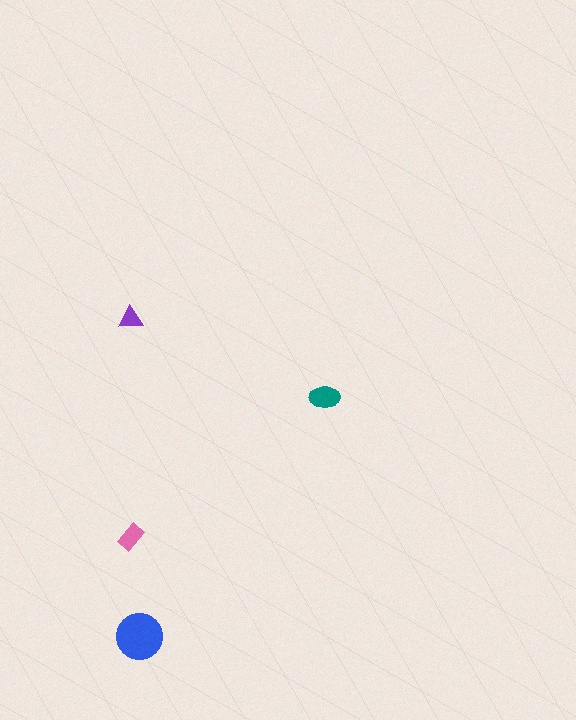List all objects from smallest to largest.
The purple triangle, the pink rectangle, the teal ellipse, the blue circle.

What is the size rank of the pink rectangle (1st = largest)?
3rd.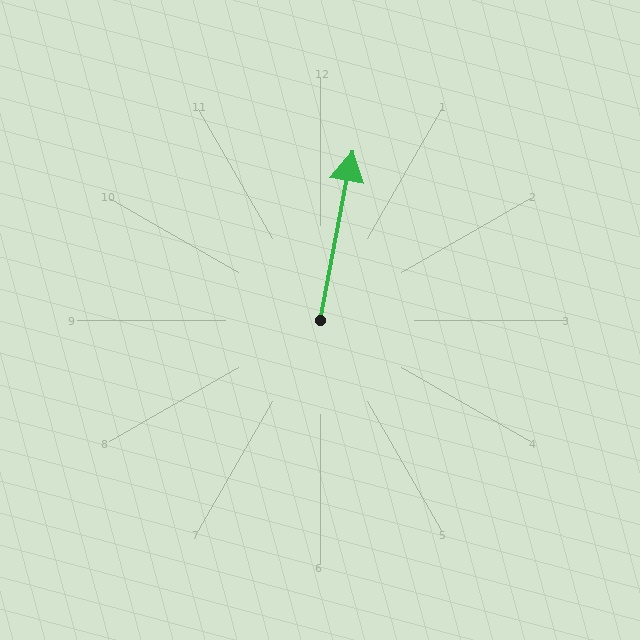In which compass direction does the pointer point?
North.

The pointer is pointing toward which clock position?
Roughly 12 o'clock.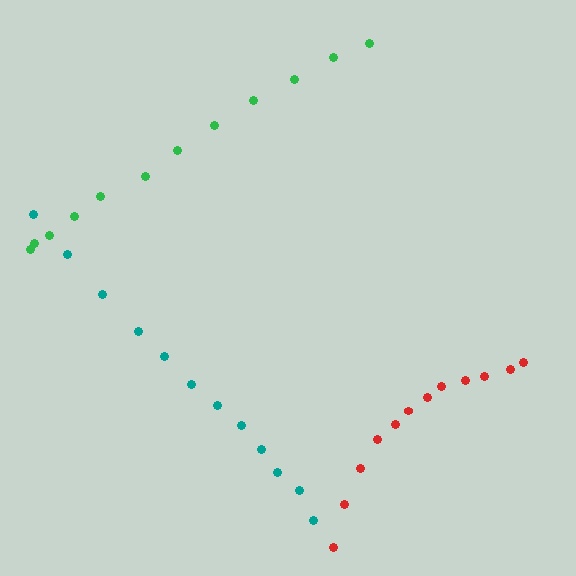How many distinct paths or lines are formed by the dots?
There are 3 distinct paths.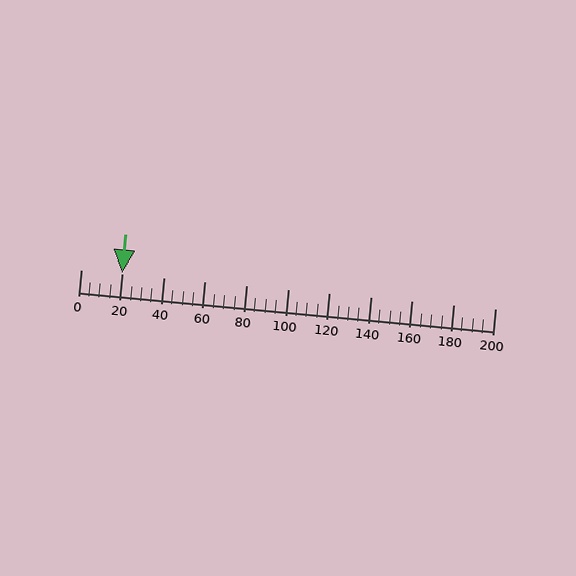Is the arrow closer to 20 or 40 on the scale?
The arrow is closer to 20.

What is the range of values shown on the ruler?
The ruler shows values from 0 to 200.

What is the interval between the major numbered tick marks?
The major tick marks are spaced 20 units apart.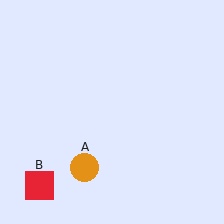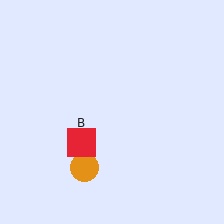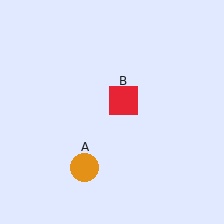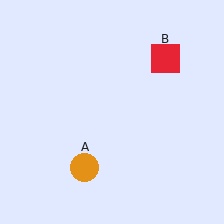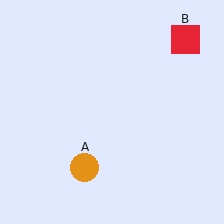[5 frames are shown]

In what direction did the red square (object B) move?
The red square (object B) moved up and to the right.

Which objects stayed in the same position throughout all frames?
Orange circle (object A) remained stationary.